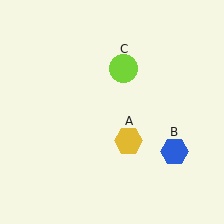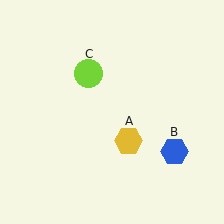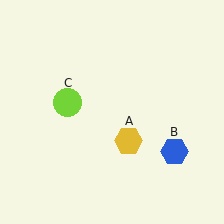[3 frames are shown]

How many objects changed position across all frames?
1 object changed position: lime circle (object C).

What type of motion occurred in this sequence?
The lime circle (object C) rotated counterclockwise around the center of the scene.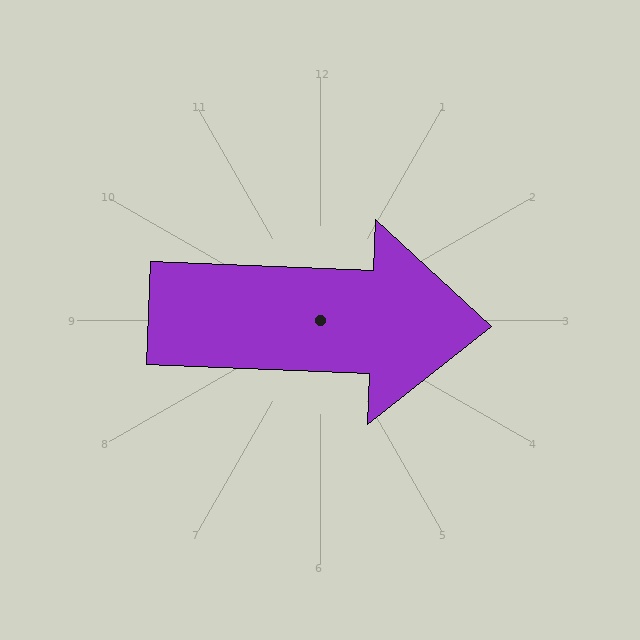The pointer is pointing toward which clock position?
Roughly 3 o'clock.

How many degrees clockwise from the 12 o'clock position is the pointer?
Approximately 92 degrees.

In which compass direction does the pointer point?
East.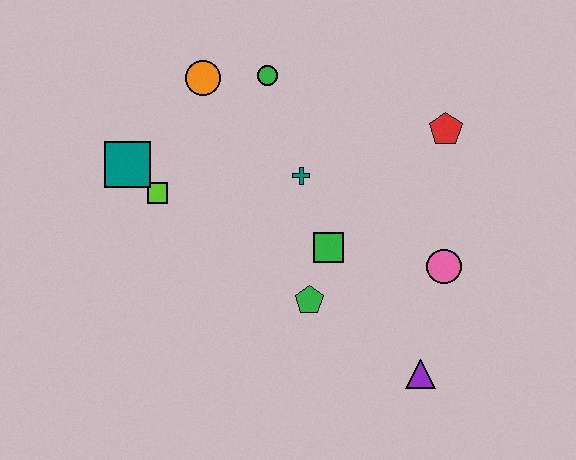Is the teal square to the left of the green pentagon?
Yes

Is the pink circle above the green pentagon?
Yes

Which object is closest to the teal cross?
The green square is closest to the teal cross.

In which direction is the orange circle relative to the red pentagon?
The orange circle is to the left of the red pentagon.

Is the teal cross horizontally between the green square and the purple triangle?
No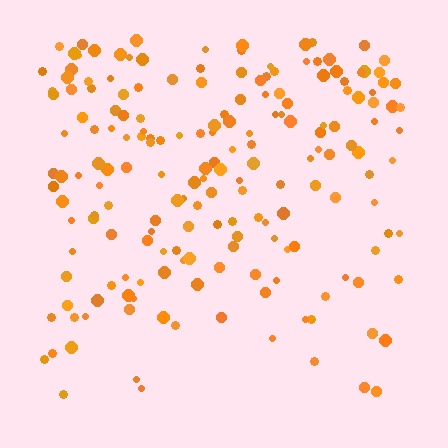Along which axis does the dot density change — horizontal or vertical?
Vertical.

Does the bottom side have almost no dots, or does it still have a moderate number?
Still a moderate number, just noticeably fewer than the top.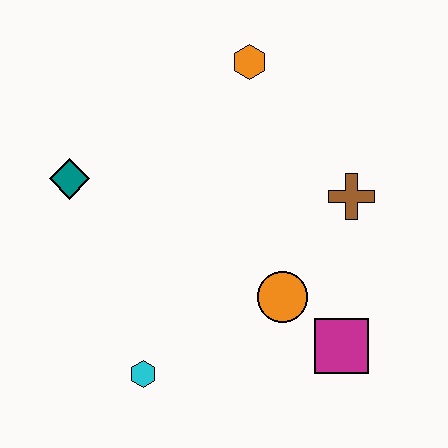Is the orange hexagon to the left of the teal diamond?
No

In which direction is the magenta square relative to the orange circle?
The magenta square is to the right of the orange circle.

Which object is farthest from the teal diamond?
The magenta square is farthest from the teal diamond.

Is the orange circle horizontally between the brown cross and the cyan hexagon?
Yes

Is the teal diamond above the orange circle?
Yes